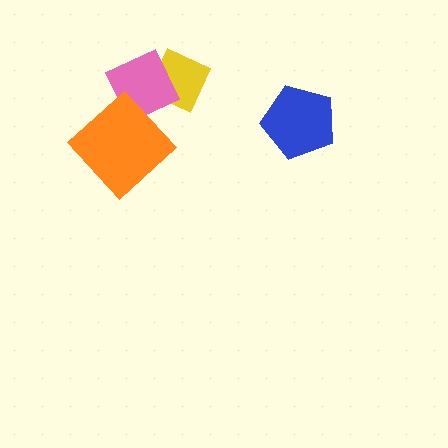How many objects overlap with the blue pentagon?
0 objects overlap with the blue pentagon.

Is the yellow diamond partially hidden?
Yes, it is partially covered by another shape.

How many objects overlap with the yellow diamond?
1 object overlaps with the yellow diamond.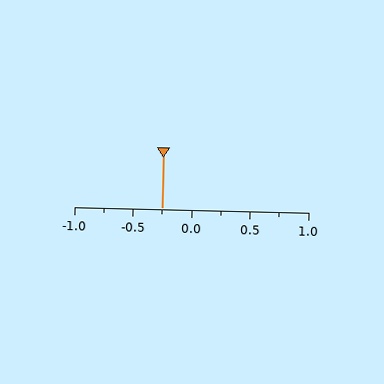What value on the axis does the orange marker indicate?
The marker indicates approximately -0.25.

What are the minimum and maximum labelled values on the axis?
The axis runs from -1.0 to 1.0.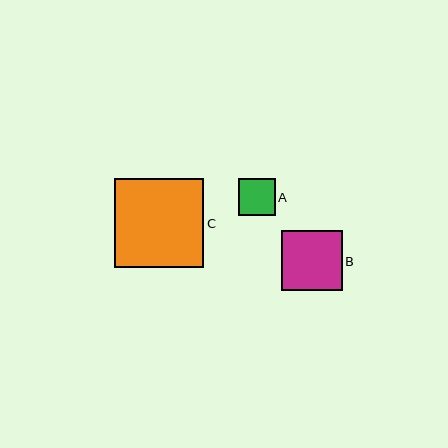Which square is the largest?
Square C is the largest with a size of approximately 89 pixels.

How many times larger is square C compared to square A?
Square C is approximately 2.4 times the size of square A.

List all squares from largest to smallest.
From largest to smallest: C, B, A.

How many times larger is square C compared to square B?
Square C is approximately 1.5 times the size of square B.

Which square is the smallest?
Square A is the smallest with a size of approximately 37 pixels.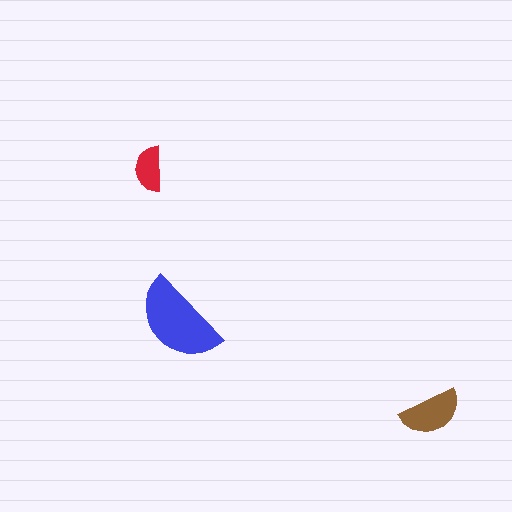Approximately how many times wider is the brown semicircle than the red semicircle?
About 1.5 times wider.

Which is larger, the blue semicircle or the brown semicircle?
The blue one.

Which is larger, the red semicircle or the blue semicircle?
The blue one.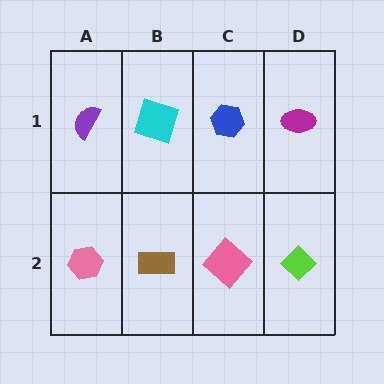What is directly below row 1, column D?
A lime diamond.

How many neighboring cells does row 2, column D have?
2.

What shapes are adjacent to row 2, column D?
A magenta ellipse (row 1, column D), a pink diamond (row 2, column C).